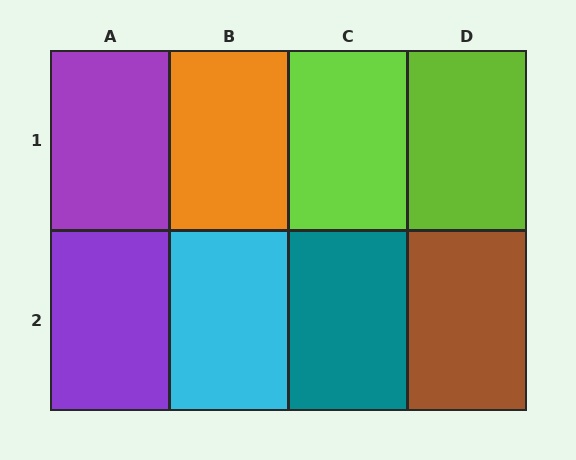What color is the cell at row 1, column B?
Orange.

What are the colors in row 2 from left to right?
Purple, cyan, teal, brown.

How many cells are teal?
1 cell is teal.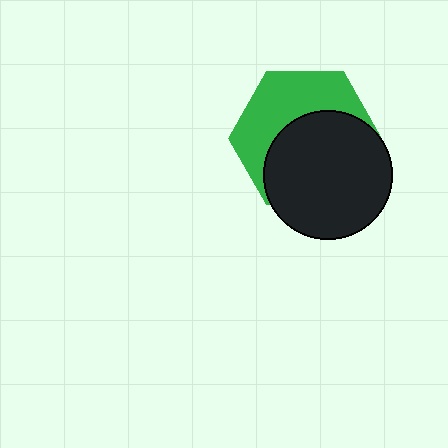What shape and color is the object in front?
The object in front is a black circle.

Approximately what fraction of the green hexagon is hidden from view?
Roughly 56% of the green hexagon is hidden behind the black circle.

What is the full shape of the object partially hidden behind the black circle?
The partially hidden object is a green hexagon.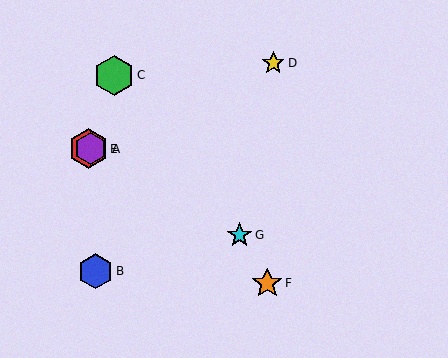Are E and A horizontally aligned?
Yes, both are at y≈149.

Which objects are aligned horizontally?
Objects A, E are aligned horizontally.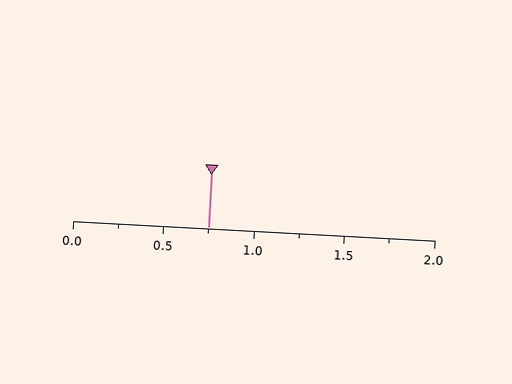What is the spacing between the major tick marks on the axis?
The major ticks are spaced 0.5 apart.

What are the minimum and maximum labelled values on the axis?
The axis runs from 0.0 to 2.0.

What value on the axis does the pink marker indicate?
The marker indicates approximately 0.75.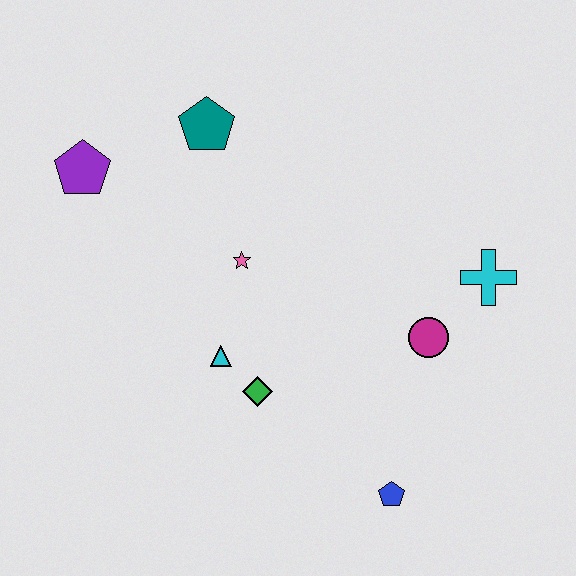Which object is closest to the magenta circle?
The cyan cross is closest to the magenta circle.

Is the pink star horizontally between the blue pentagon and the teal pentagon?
Yes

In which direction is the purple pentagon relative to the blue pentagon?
The purple pentagon is above the blue pentagon.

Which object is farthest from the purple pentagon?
The blue pentagon is farthest from the purple pentagon.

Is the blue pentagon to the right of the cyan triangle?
Yes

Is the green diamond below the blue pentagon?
No